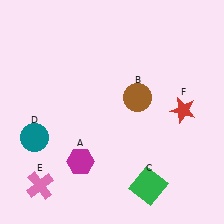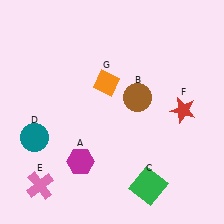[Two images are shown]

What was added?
An orange diamond (G) was added in Image 2.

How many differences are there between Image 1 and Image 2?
There is 1 difference between the two images.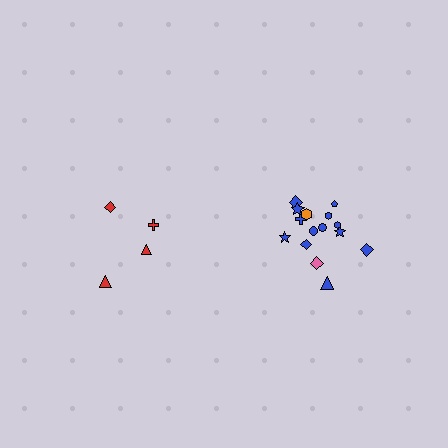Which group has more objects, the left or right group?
The right group.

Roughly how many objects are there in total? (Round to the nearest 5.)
Roughly 20 objects in total.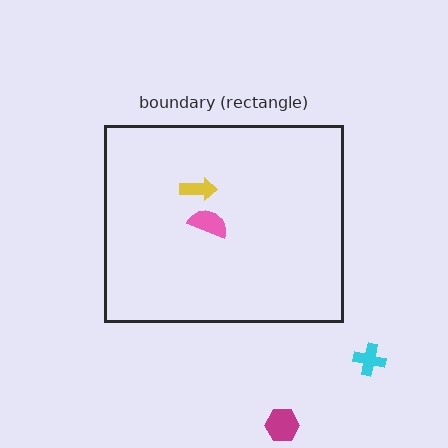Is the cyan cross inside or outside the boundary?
Outside.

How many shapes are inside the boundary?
2 inside, 2 outside.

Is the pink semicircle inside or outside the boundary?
Inside.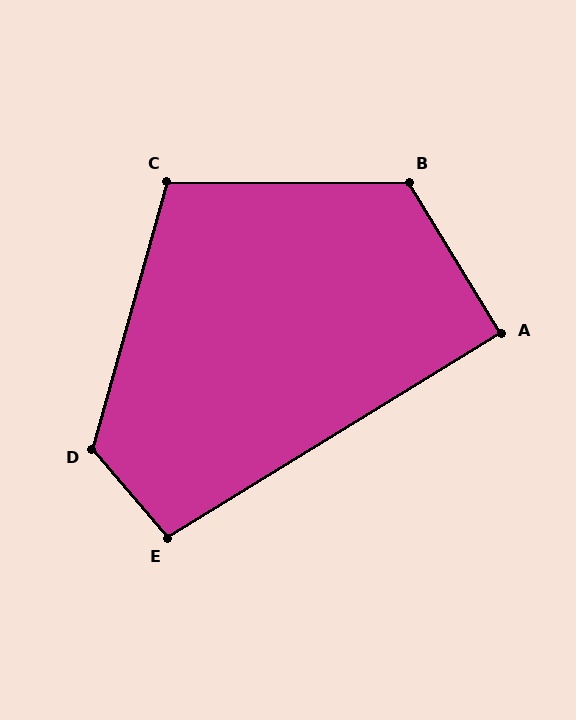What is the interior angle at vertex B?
Approximately 121 degrees (obtuse).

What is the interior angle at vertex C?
Approximately 106 degrees (obtuse).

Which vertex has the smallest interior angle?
A, at approximately 90 degrees.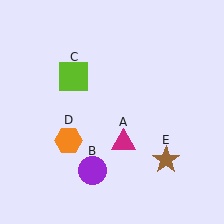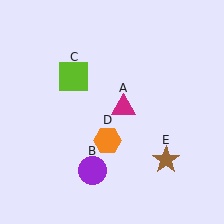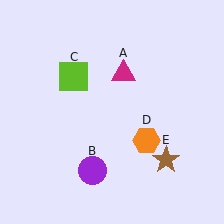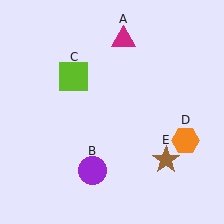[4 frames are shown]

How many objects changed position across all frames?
2 objects changed position: magenta triangle (object A), orange hexagon (object D).